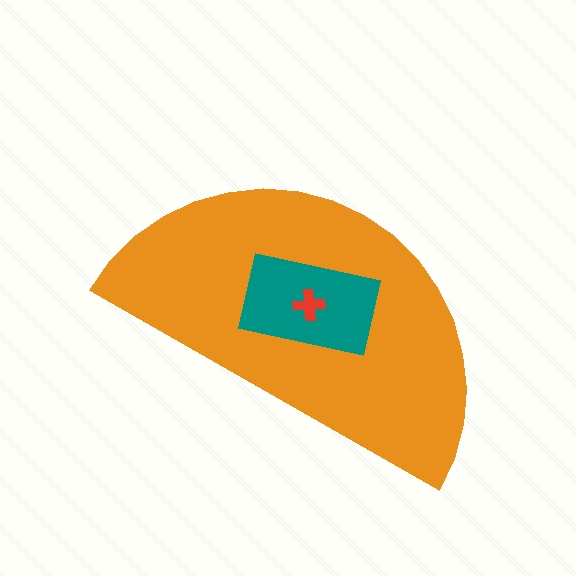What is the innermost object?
The red cross.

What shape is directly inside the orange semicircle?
The teal rectangle.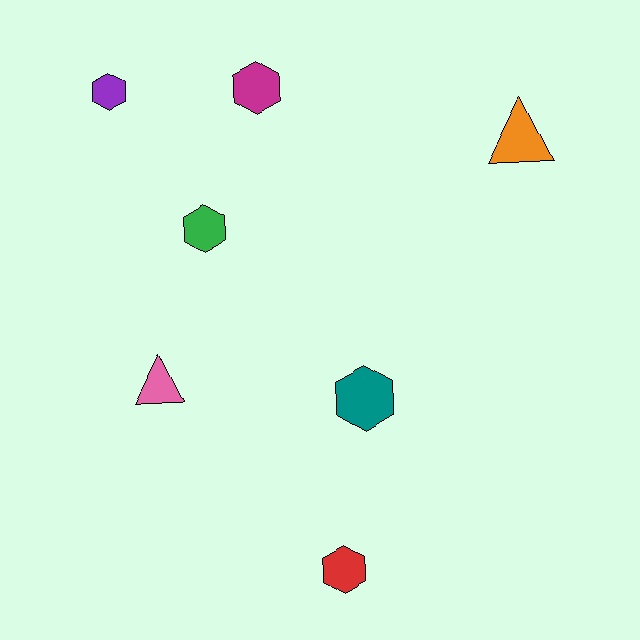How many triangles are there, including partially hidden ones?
There are 2 triangles.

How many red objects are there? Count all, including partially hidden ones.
There is 1 red object.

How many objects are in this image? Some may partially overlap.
There are 7 objects.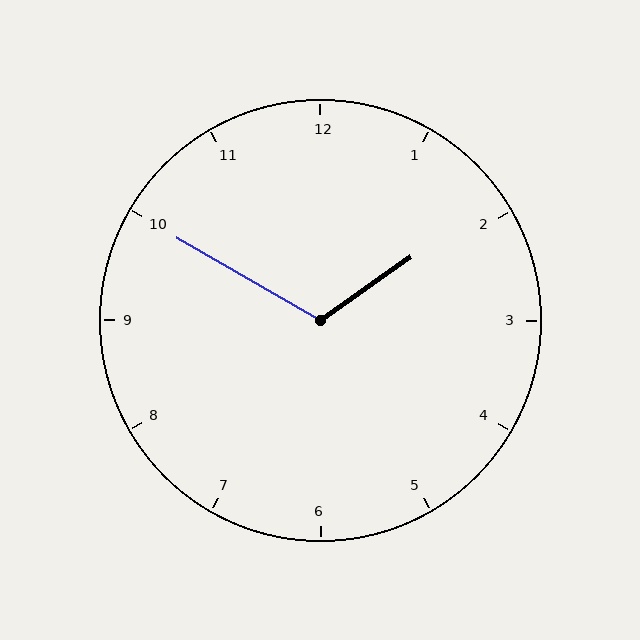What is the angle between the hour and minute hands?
Approximately 115 degrees.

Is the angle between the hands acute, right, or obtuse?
It is obtuse.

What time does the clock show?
1:50.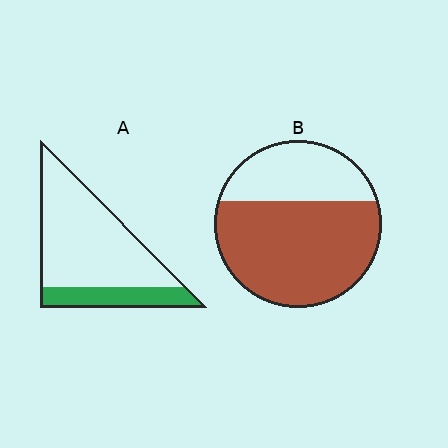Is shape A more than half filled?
No.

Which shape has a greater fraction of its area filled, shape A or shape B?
Shape B.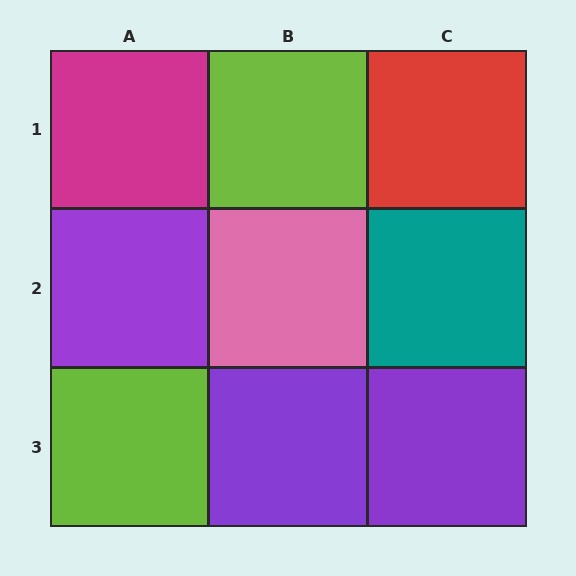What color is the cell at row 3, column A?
Lime.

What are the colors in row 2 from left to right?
Purple, pink, teal.